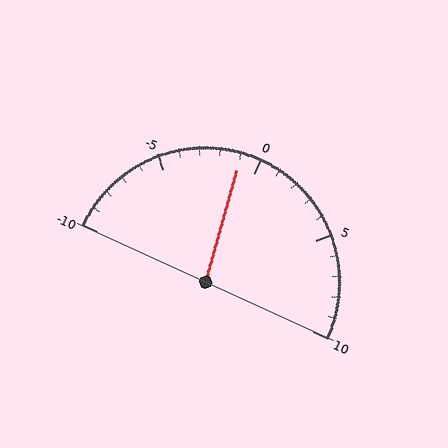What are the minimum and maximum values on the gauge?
The gauge ranges from -10 to 10.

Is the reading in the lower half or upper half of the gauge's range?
The reading is in the lower half of the range (-10 to 10).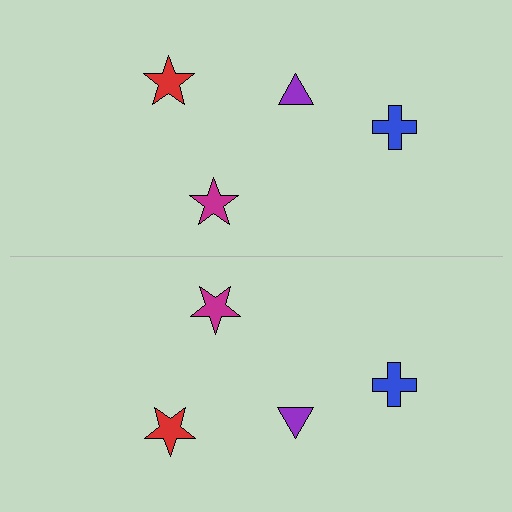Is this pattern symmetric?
Yes, this pattern has bilateral (reflection) symmetry.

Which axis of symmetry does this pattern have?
The pattern has a horizontal axis of symmetry running through the center of the image.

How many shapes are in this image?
There are 8 shapes in this image.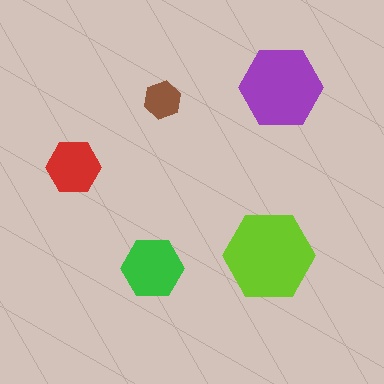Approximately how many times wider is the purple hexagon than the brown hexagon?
About 2 times wider.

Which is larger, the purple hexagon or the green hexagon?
The purple one.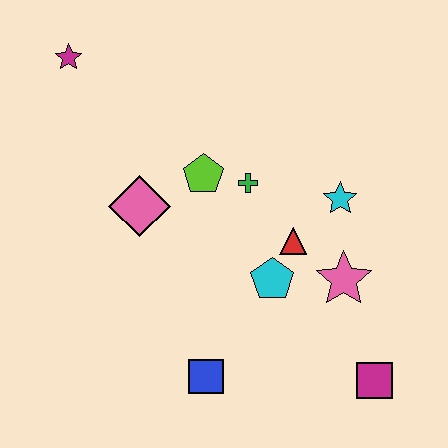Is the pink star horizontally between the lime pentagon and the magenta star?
No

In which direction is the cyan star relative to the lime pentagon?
The cyan star is to the right of the lime pentagon.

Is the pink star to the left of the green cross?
No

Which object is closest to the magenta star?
The pink diamond is closest to the magenta star.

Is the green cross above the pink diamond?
Yes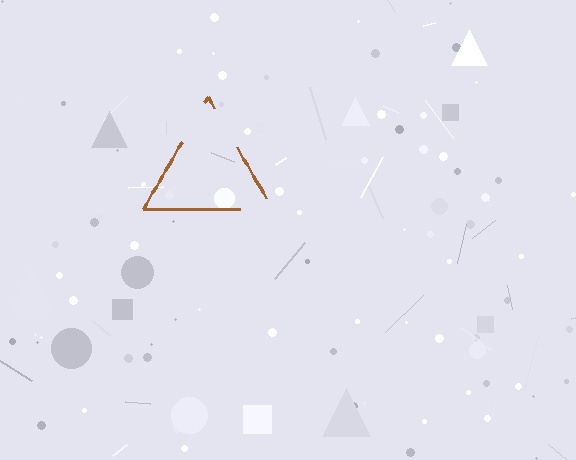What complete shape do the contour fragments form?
The contour fragments form a triangle.